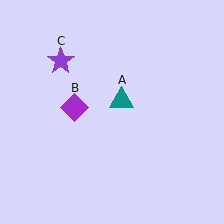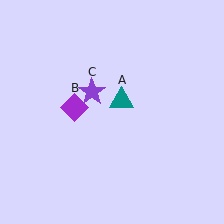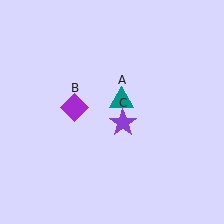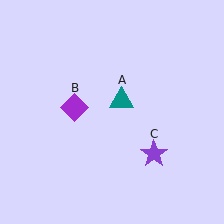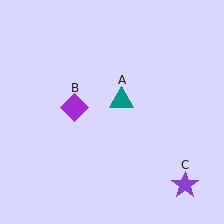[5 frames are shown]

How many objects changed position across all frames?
1 object changed position: purple star (object C).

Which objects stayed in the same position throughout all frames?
Teal triangle (object A) and purple diamond (object B) remained stationary.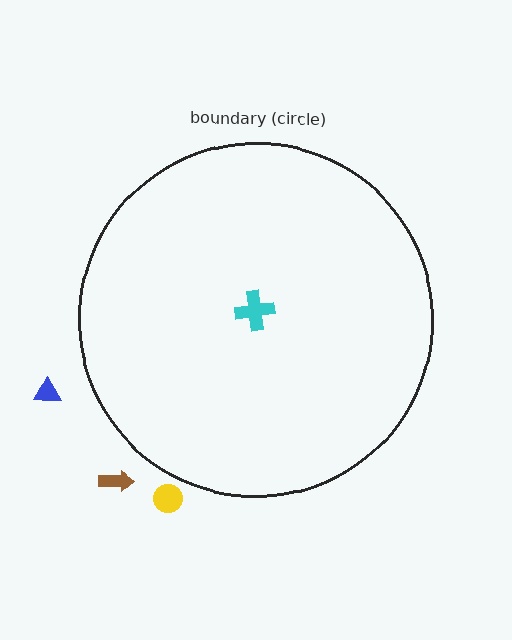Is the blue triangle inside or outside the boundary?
Outside.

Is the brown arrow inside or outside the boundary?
Outside.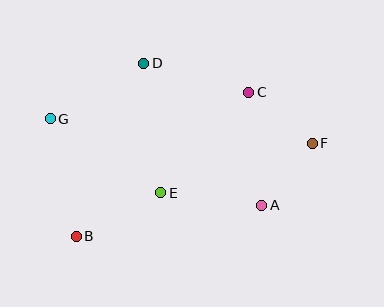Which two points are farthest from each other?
Points F and G are farthest from each other.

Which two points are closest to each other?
Points A and F are closest to each other.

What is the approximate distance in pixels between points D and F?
The distance between D and F is approximately 187 pixels.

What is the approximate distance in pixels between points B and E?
The distance between B and E is approximately 95 pixels.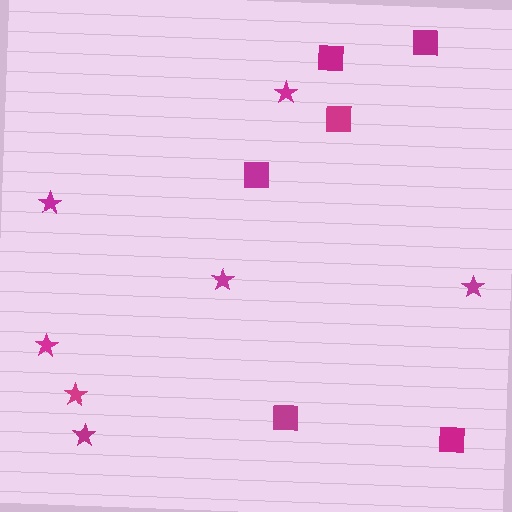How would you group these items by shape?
There are 2 groups: one group of squares (6) and one group of stars (7).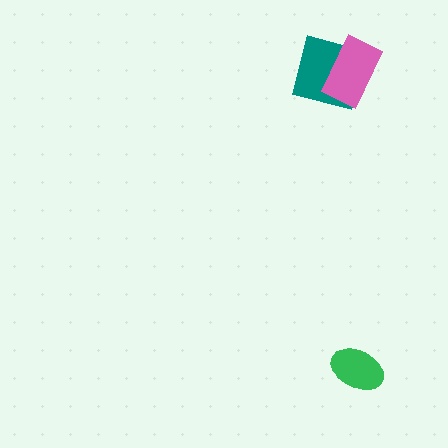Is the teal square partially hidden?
Yes, it is partially covered by another shape.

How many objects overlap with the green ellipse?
0 objects overlap with the green ellipse.